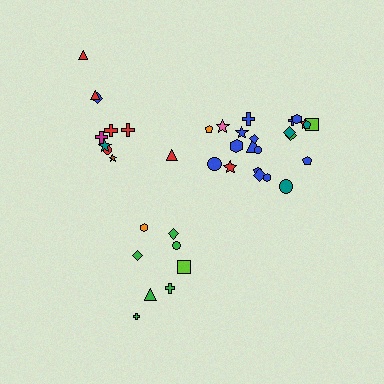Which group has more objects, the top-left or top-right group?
The top-right group.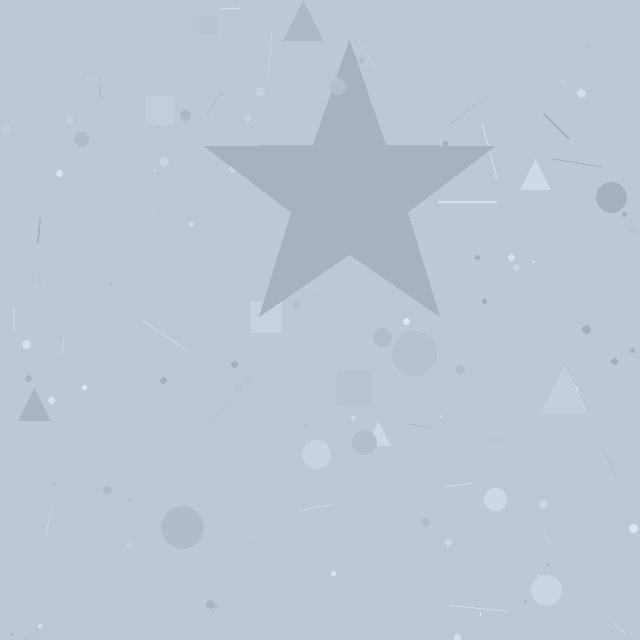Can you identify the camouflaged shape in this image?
The camouflaged shape is a star.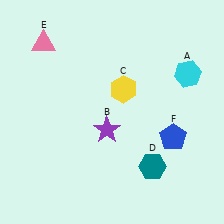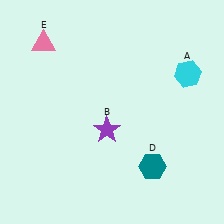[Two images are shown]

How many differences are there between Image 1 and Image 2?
There are 2 differences between the two images.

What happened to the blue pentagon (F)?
The blue pentagon (F) was removed in Image 2. It was in the bottom-right area of Image 1.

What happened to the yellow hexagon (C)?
The yellow hexagon (C) was removed in Image 2. It was in the top-right area of Image 1.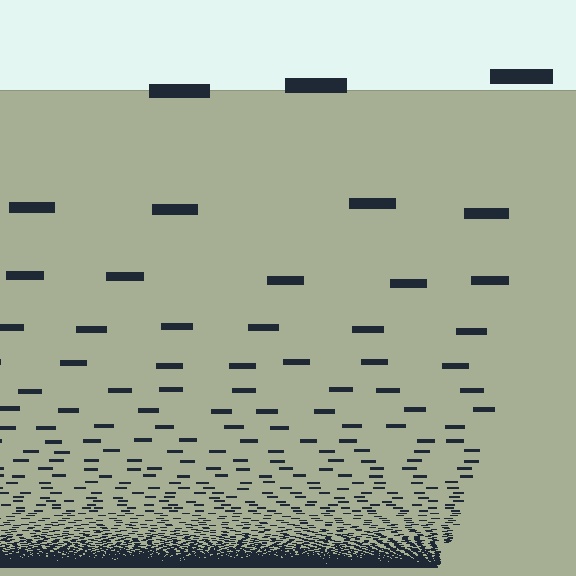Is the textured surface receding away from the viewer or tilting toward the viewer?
The surface appears to tilt toward the viewer. Texture elements get larger and sparser toward the top.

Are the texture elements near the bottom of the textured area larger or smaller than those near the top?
Smaller. The gradient is inverted — elements near the bottom are smaller and denser.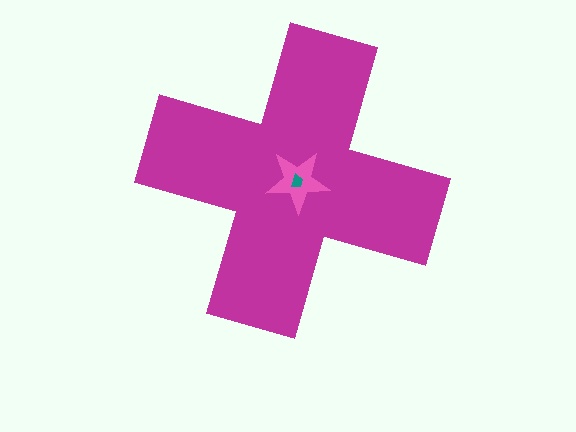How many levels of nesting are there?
3.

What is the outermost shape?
The magenta cross.